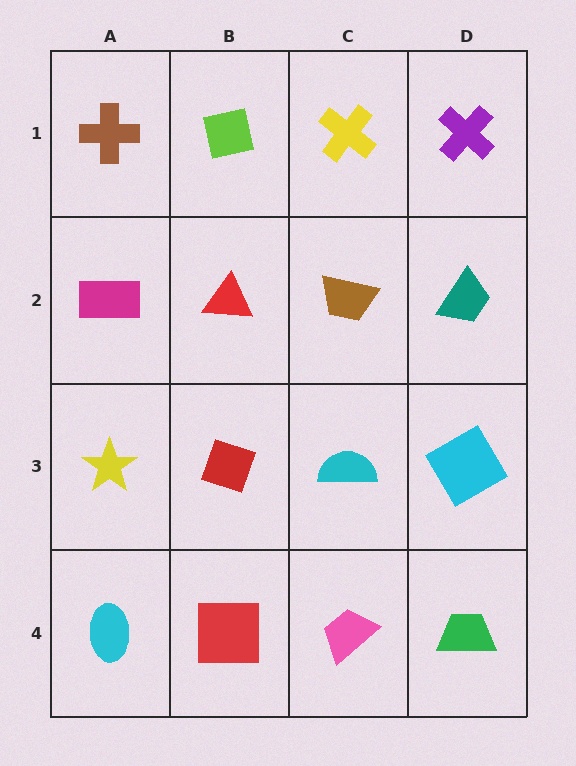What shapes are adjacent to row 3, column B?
A red triangle (row 2, column B), a red square (row 4, column B), a yellow star (row 3, column A), a cyan semicircle (row 3, column C).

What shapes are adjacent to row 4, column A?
A yellow star (row 3, column A), a red square (row 4, column B).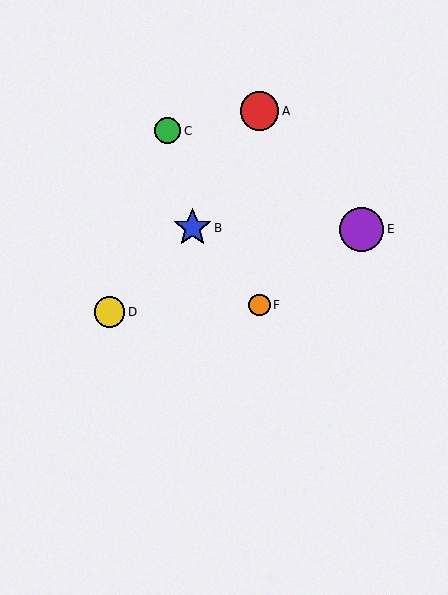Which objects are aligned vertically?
Objects A, F are aligned vertically.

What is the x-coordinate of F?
Object F is at x≈260.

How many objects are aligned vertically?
2 objects (A, F) are aligned vertically.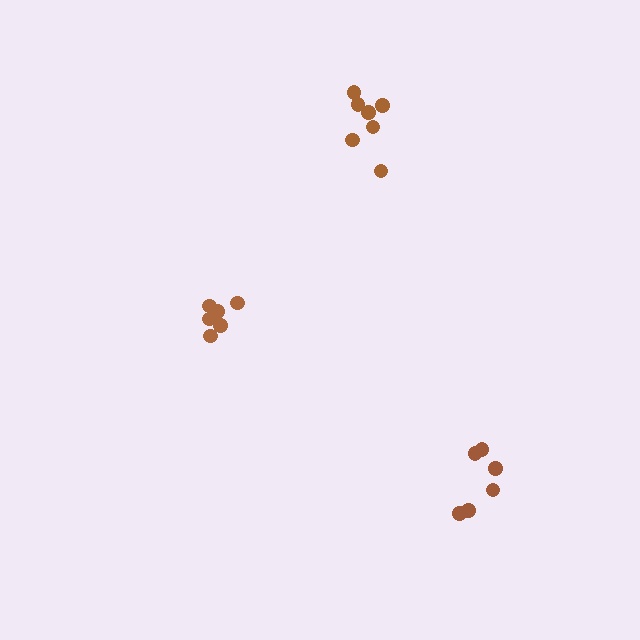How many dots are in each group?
Group 1: 6 dots, Group 2: 6 dots, Group 3: 7 dots (19 total).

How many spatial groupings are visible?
There are 3 spatial groupings.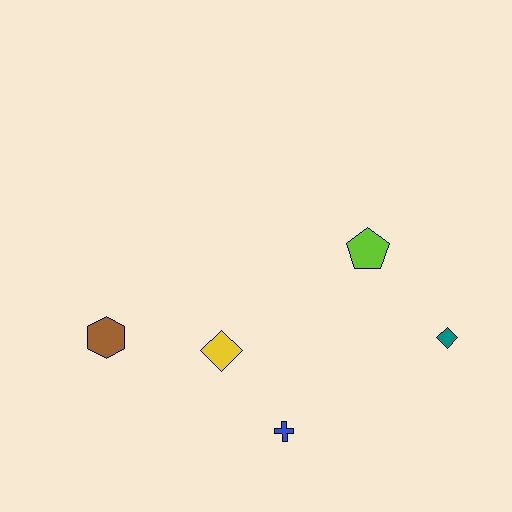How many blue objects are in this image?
There is 1 blue object.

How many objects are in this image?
There are 5 objects.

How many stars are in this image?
There are no stars.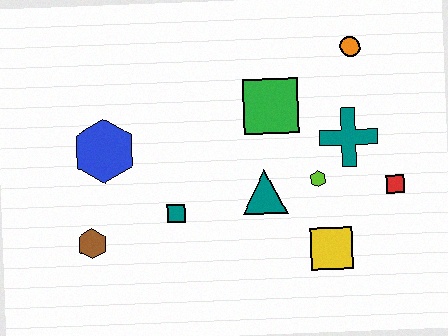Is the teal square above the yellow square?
Yes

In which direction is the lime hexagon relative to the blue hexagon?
The lime hexagon is to the right of the blue hexagon.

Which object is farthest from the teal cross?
The brown hexagon is farthest from the teal cross.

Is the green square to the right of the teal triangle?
Yes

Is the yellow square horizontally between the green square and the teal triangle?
No